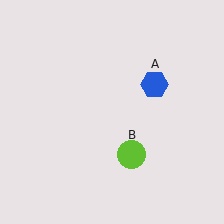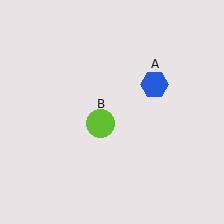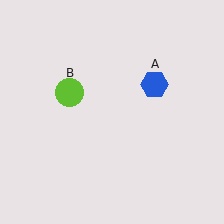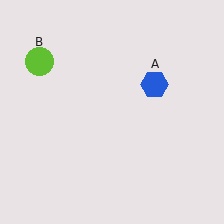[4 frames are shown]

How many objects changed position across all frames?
1 object changed position: lime circle (object B).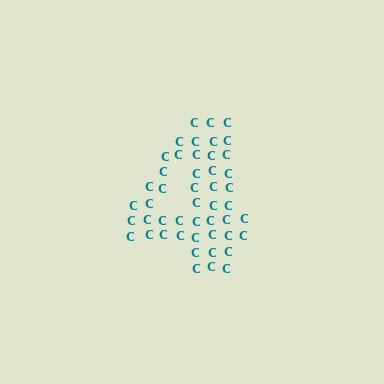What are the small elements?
The small elements are letter C's.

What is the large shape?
The large shape is the digit 4.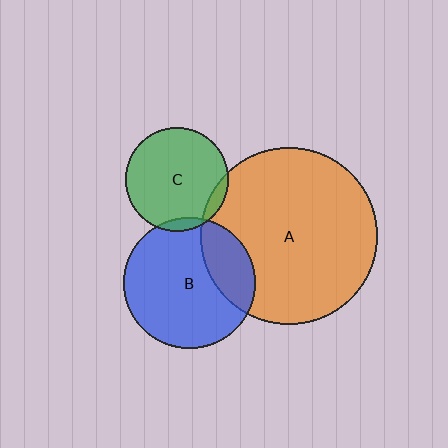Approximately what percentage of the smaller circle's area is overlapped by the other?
Approximately 25%.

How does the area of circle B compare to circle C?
Approximately 1.6 times.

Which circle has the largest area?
Circle A (orange).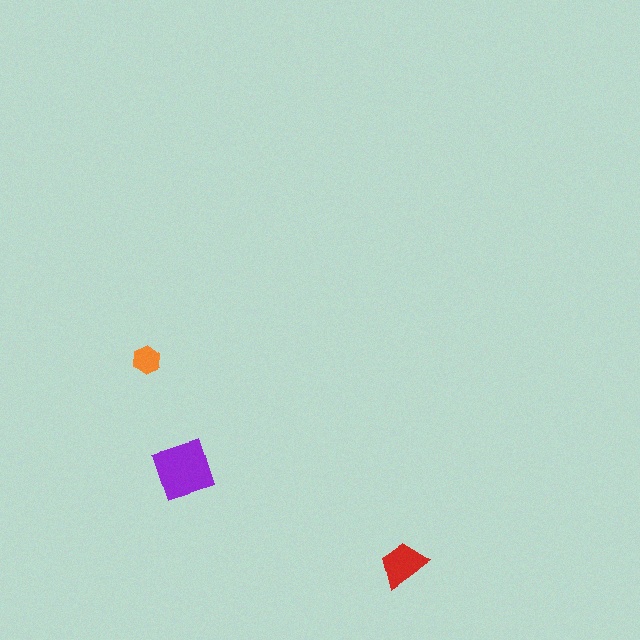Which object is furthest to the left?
The orange hexagon is leftmost.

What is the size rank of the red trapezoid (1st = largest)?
2nd.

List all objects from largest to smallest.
The purple diamond, the red trapezoid, the orange hexagon.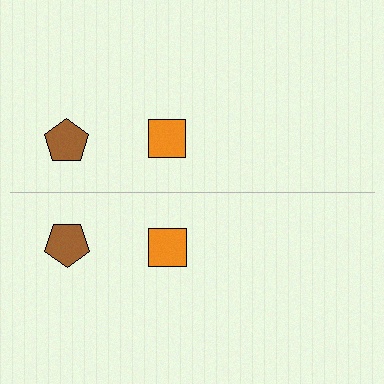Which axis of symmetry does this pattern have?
The pattern has a horizontal axis of symmetry running through the center of the image.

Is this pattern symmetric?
Yes, this pattern has bilateral (reflection) symmetry.